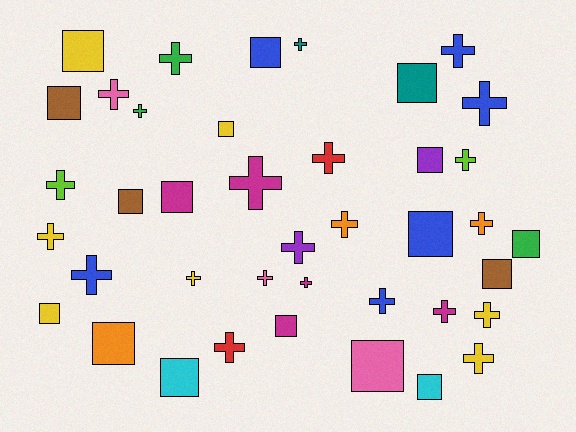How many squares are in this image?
There are 17 squares.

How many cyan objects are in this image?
There are 2 cyan objects.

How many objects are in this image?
There are 40 objects.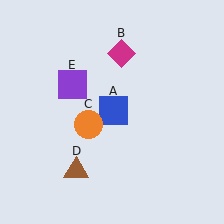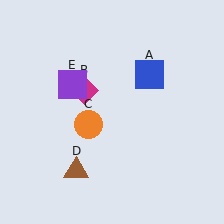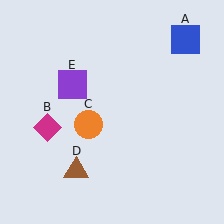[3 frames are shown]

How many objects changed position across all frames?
2 objects changed position: blue square (object A), magenta diamond (object B).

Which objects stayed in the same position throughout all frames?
Orange circle (object C) and brown triangle (object D) and purple square (object E) remained stationary.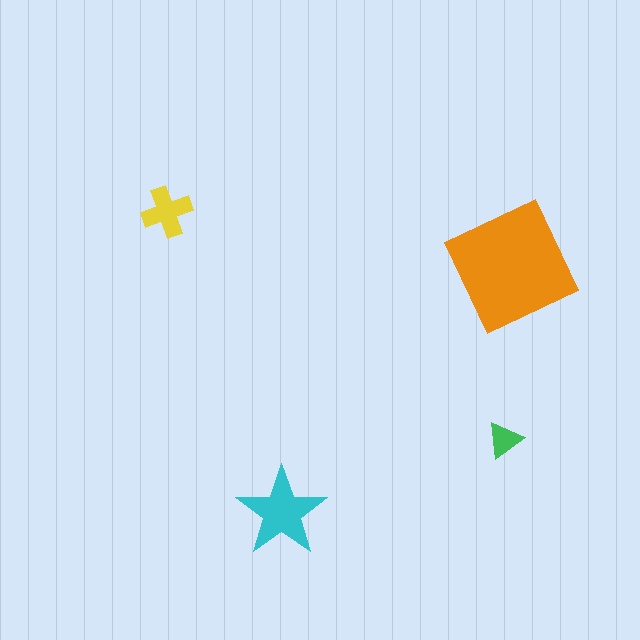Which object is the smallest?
The green triangle.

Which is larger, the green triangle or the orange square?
The orange square.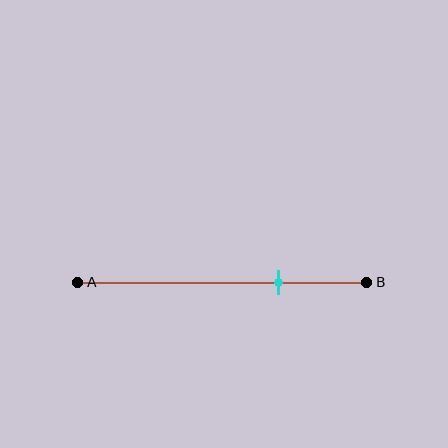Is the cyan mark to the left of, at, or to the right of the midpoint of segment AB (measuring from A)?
The cyan mark is to the right of the midpoint of segment AB.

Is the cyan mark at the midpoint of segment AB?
No, the mark is at about 70% from A, not at the 50% midpoint.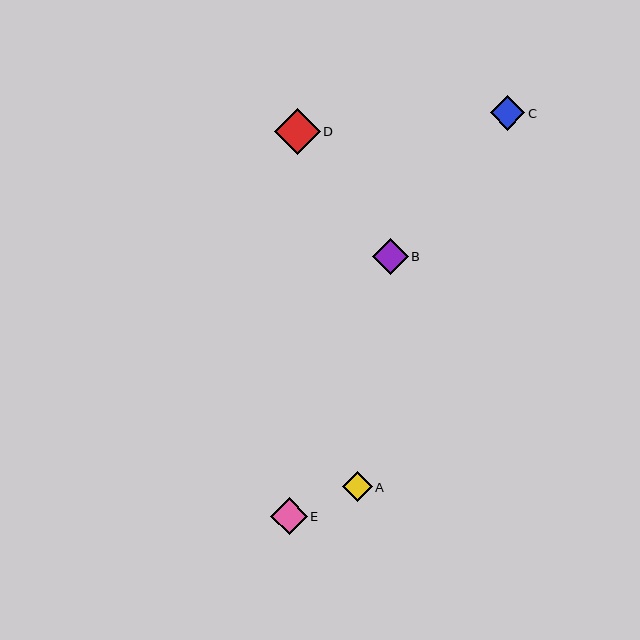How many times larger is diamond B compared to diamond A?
Diamond B is approximately 1.2 times the size of diamond A.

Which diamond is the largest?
Diamond D is the largest with a size of approximately 46 pixels.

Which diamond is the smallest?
Diamond A is the smallest with a size of approximately 29 pixels.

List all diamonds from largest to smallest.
From largest to smallest: D, E, B, C, A.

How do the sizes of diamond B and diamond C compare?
Diamond B and diamond C are approximately the same size.